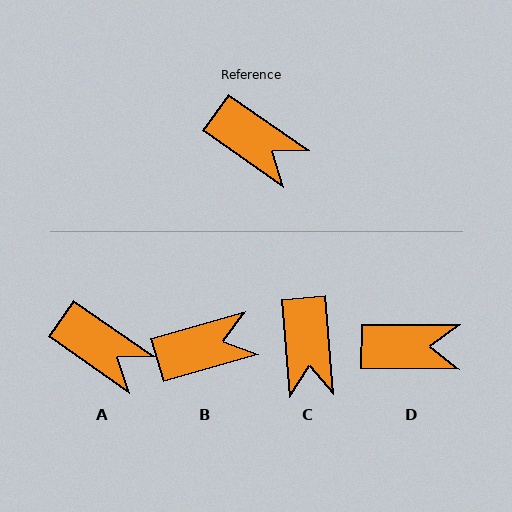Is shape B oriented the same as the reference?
No, it is off by about 51 degrees.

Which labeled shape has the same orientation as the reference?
A.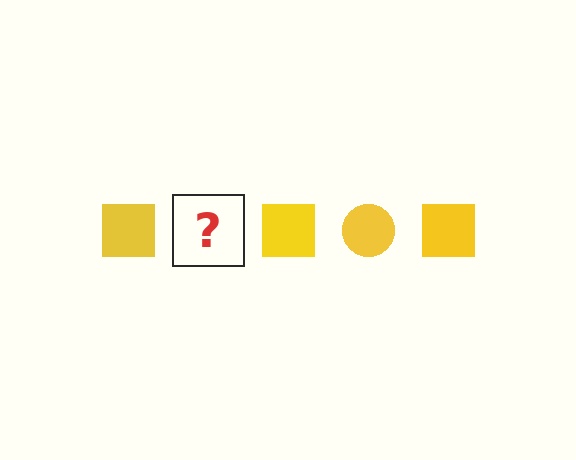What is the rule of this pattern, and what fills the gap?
The rule is that the pattern cycles through square, circle shapes in yellow. The gap should be filled with a yellow circle.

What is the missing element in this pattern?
The missing element is a yellow circle.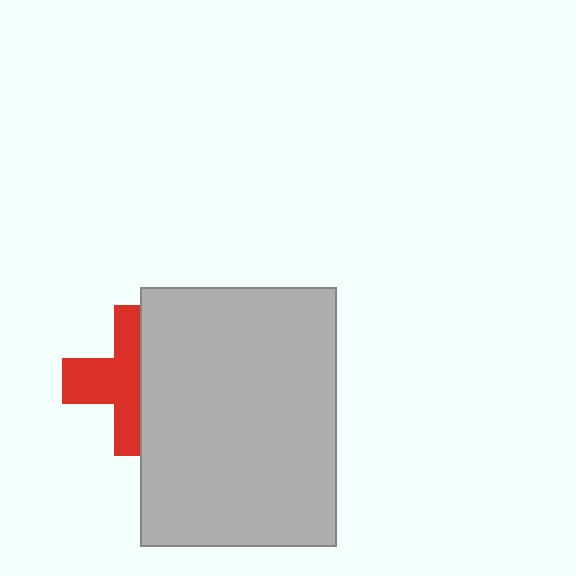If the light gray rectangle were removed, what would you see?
You would see the complete red cross.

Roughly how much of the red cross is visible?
About half of it is visible (roughly 53%).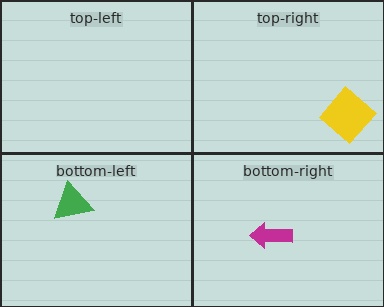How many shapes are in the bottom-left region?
1.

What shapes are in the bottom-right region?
The magenta arrow.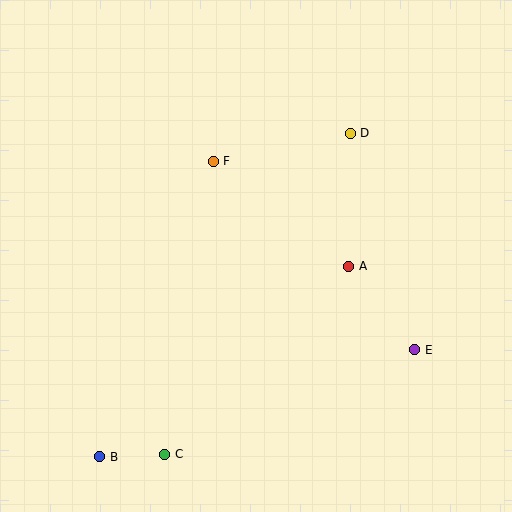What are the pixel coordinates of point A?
Point A is at (349, 266).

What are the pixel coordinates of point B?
Point B is at (100, 457).